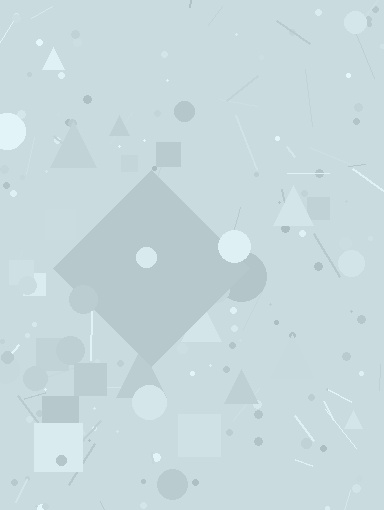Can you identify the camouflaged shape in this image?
The camouflaged shape is a diamond.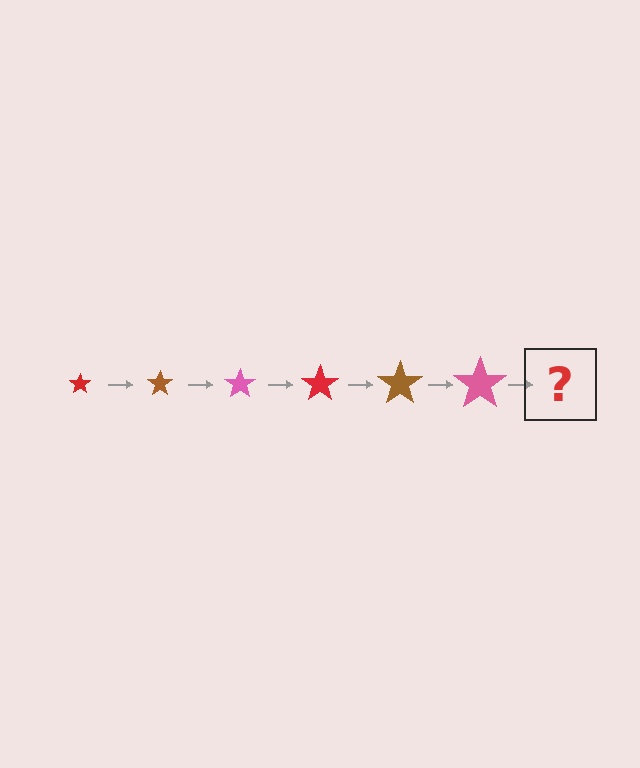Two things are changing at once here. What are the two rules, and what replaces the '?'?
The two rules are that the star grows larger each step and the color cycles through red, brown, and pink. The '?' should be a red star, larger than the previous one.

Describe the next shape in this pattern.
It should be a red star, larger than the previous one.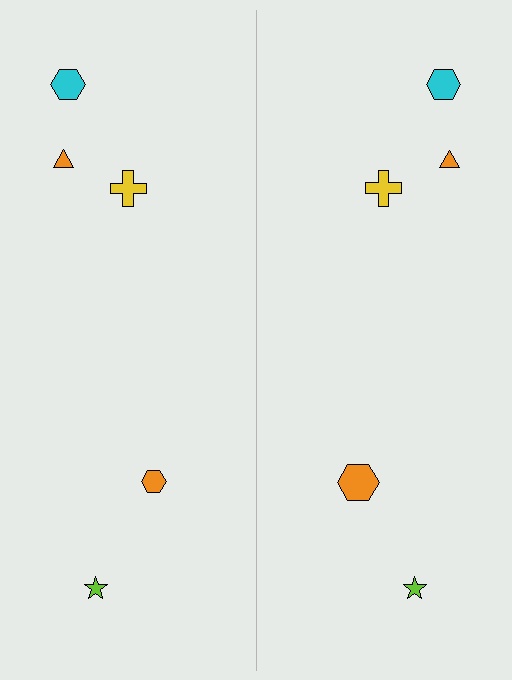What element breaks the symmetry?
The orange hexagon on the right side has a different size than its mirror counterpart.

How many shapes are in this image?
There are 10 shapes in this image.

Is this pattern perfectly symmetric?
No, the pattern is not perfectly symmetric. The orange hexagon on the right side has a different size than its mirror counterpart.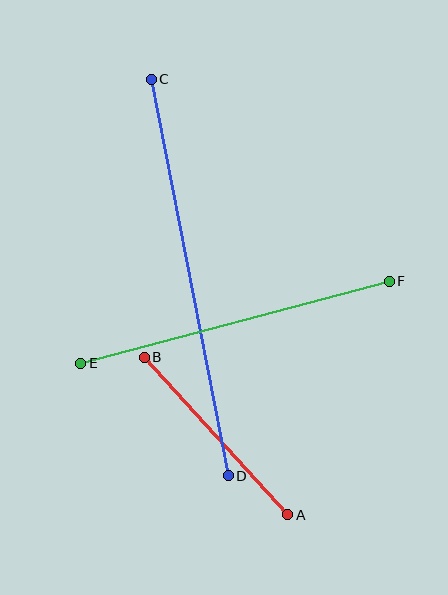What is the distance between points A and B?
The distance is approximately 213 pixels.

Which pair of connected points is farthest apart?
Points C and D are farthest apart.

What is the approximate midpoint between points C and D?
The midpoint is at approximately (190, 277) pixels.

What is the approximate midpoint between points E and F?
The midpoint is at approximately (235, 322) pixels.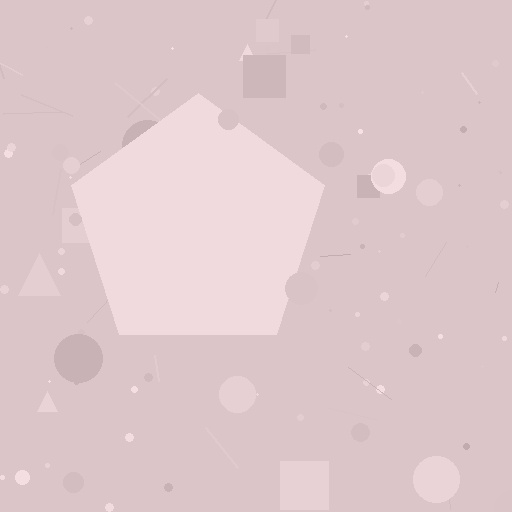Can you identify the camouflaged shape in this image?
The camouflaged shape is a pentagon.